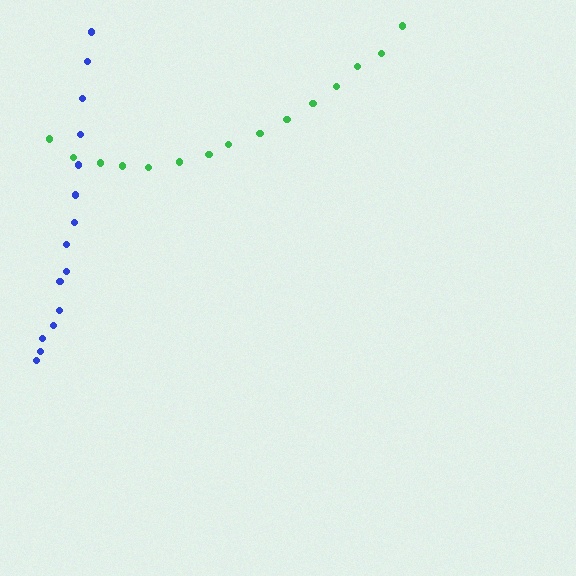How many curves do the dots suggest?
There are 2 distinct paths.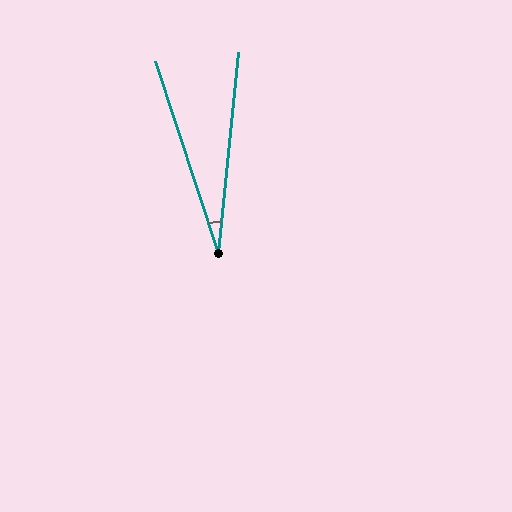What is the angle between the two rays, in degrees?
Approximately 24 degrees.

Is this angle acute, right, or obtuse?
It is acute.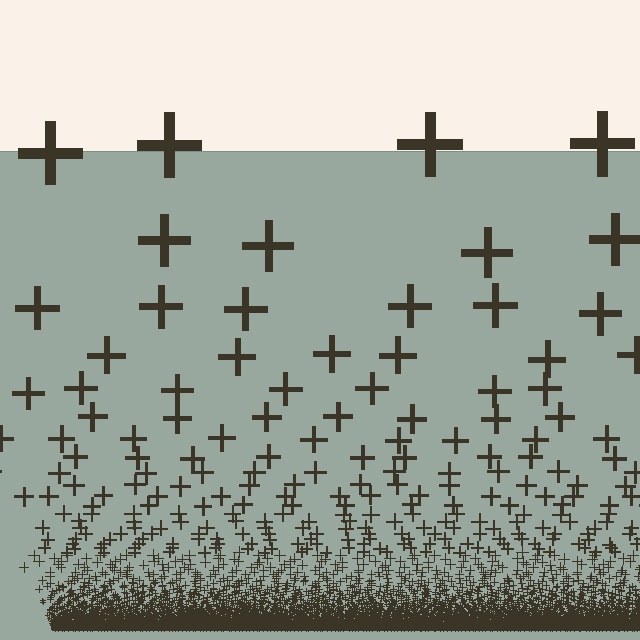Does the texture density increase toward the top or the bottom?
Density increases toward the bottom.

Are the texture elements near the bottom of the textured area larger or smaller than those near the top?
Smaller. The gradient is inverted — elements near the bottom are smaller and denser.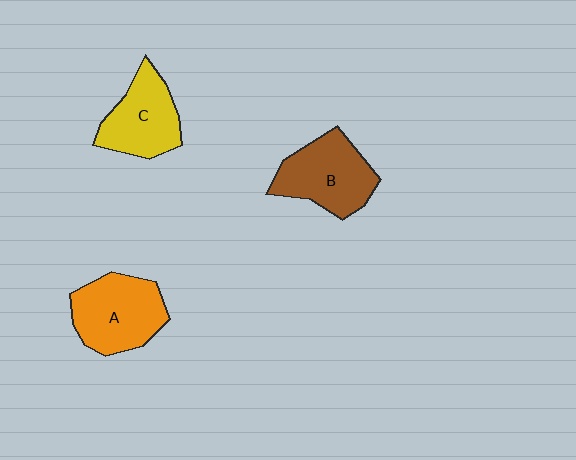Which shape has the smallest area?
Shape C (yellow).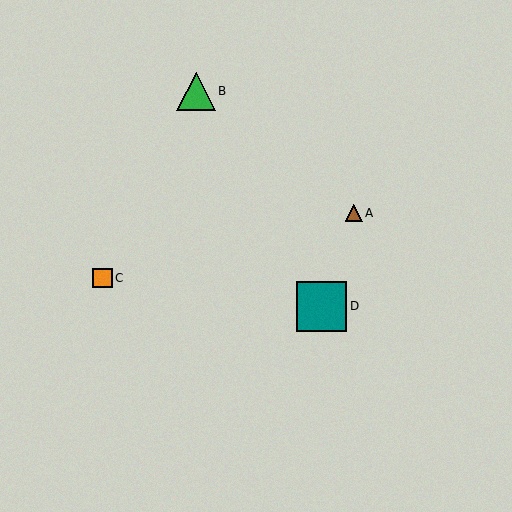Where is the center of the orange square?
The center of the orange square is at (102, 278).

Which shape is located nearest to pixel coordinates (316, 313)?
The teal square (labeled D) at (322, 306) is nearest to that location.